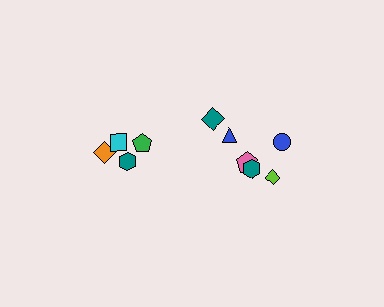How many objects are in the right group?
There are 6 objects.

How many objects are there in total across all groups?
There are 10 objects.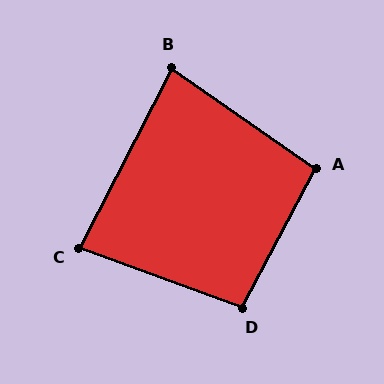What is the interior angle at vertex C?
Approximately 83 degrees (acute).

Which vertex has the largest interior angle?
D, at approximately 98 degrees.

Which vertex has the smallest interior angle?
B, at approximately 82 degrees.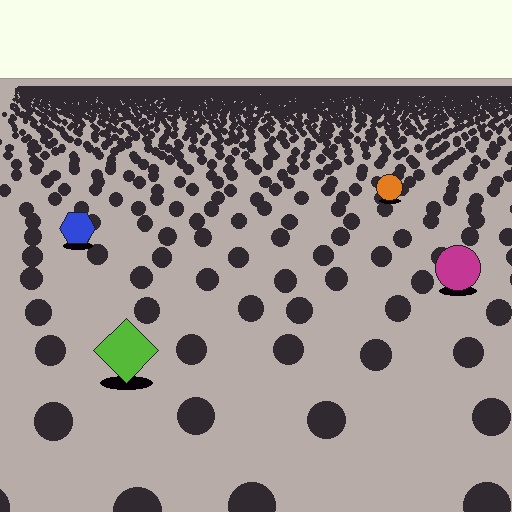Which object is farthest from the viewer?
The orange circle is farthest from the viewer. It appears smaller and the ground texture around it is denser.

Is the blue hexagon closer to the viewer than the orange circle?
Yes. The blue hexagon is closer — you can tell from the texture gradient: the ground texture is coarser near it.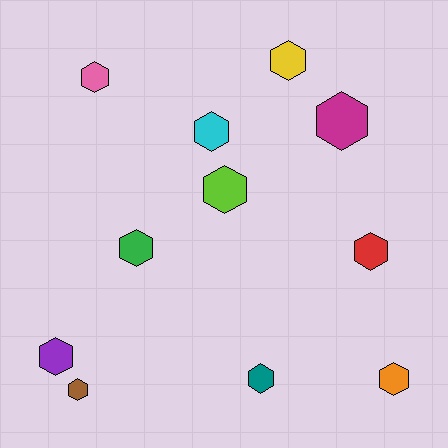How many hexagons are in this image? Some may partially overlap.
There are 11 hexagons.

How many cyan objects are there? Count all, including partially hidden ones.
There is 1 cyan object.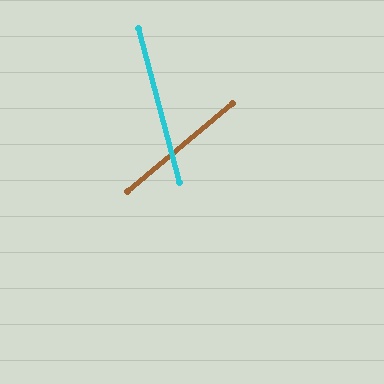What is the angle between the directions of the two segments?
Approximately 65 degrees.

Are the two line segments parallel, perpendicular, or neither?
Neither parallel nor perpendicular — they differ by about 65°.